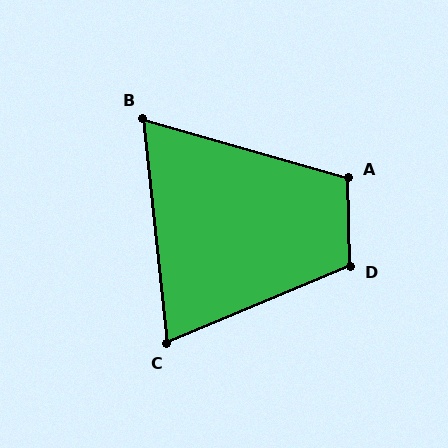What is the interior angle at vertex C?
Approximately 73 degrees (acute).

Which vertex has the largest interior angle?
D, at approximately 112 degrees.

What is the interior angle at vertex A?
Approximately 107 degrees (obtuse).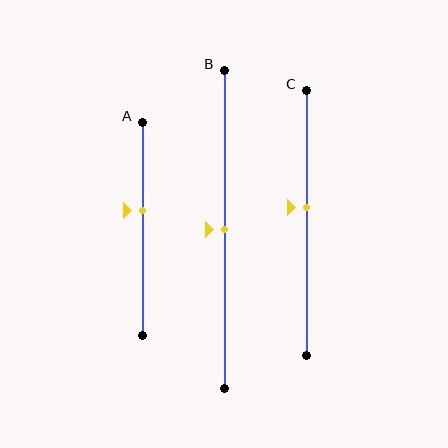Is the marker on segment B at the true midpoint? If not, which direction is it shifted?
Yes, the marker on segment B is at the true midpoint.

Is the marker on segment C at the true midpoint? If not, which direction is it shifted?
No, the marker on segment C is shifted upward by about 6% of the segment length.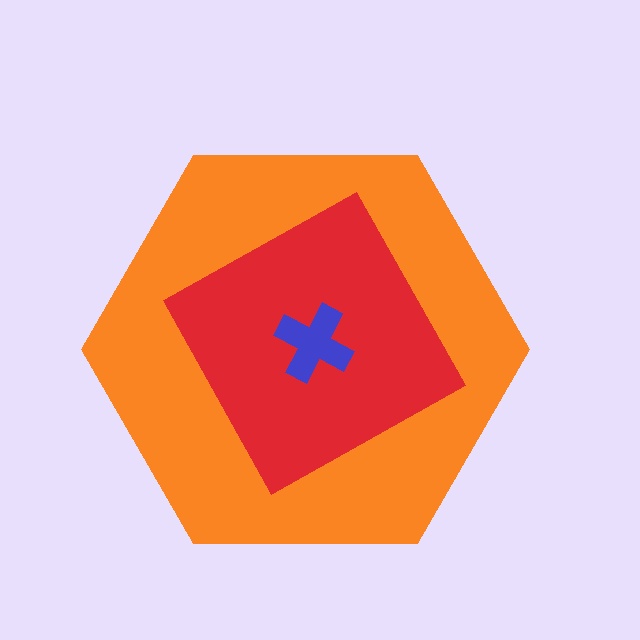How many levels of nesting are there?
3.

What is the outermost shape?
The orange hexagon.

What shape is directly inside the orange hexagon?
The red diamond.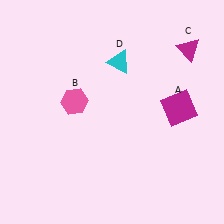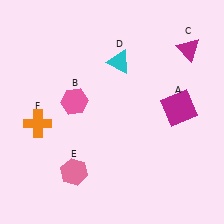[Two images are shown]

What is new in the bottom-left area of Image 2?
A pink hexagon (E) was added in the bottom-left area of Image 2.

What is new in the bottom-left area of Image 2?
An orange cross (F) was added in the bottom-left area of Image 2.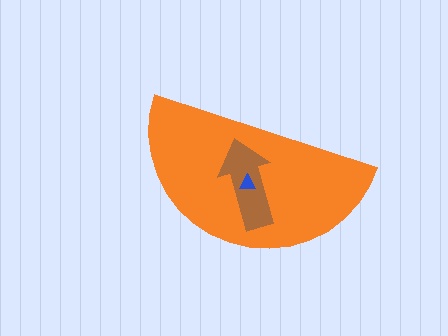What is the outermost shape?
The orange semicircle.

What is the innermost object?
The blue triangle.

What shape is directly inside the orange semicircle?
The brown arrow.